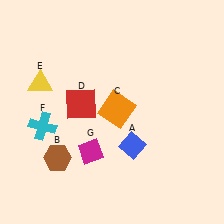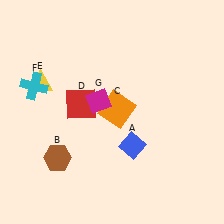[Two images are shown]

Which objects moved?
The objects that moved are: the cyan cross (F), the magenta diamond (G).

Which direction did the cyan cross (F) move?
The cyan cross (F) moved up.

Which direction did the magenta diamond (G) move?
The magenta diamond (G) moved up.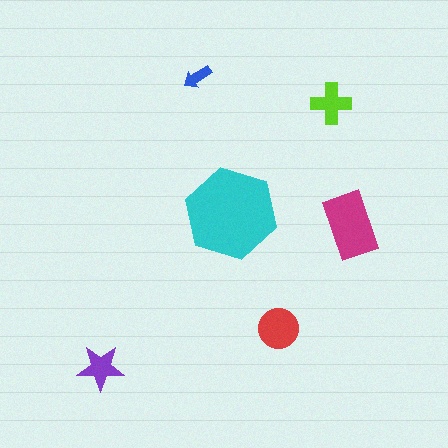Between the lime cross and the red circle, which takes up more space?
The red circle.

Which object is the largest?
The cyan hexagon.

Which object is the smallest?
The blue arrow.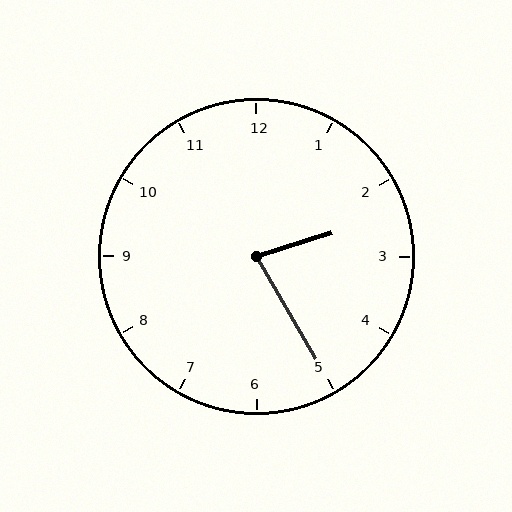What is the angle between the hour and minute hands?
Approximately 78 degrees.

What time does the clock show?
2:25.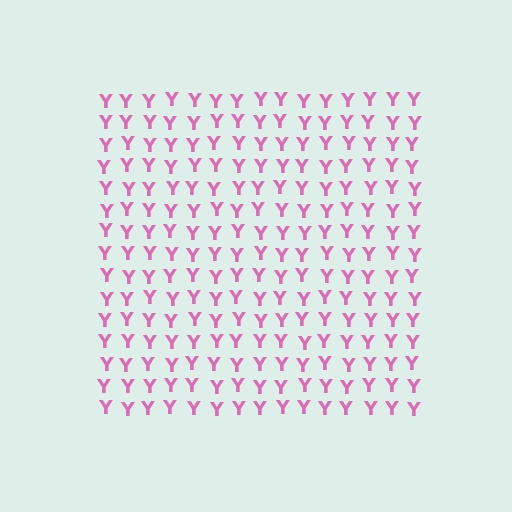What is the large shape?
The large shape is a square.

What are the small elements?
The small elements are letter Y's.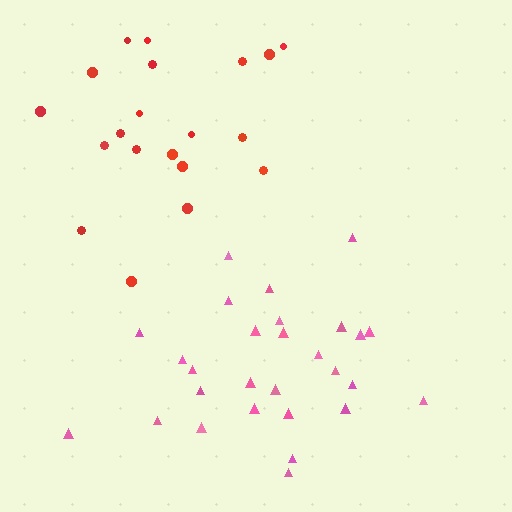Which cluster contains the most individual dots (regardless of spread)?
Pink (28).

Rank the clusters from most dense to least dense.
pink, red.